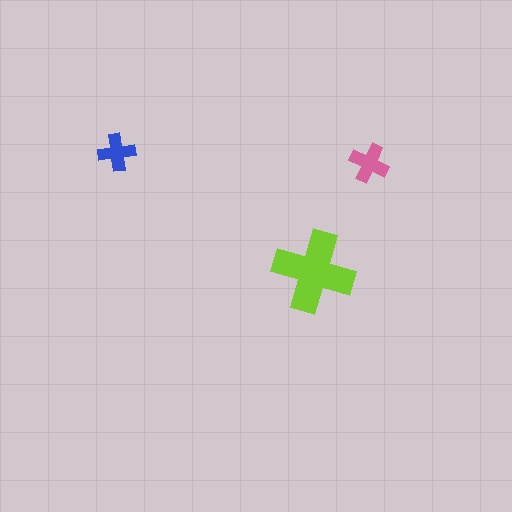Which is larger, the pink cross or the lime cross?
The lime one.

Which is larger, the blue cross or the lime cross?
The lime one.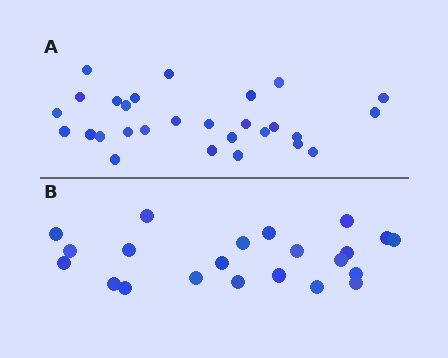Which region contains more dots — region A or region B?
Region A (the top region) has more dots.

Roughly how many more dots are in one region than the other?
Region A has about 6 more dots than region B.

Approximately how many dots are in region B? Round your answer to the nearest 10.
About 20 dots. (The exact count is 22, which rounds to 20.)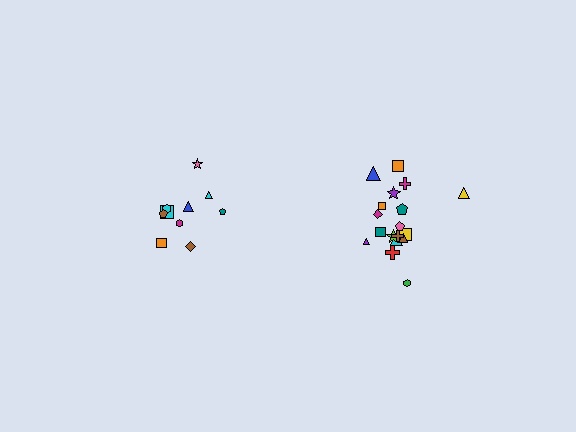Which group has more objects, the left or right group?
The right group.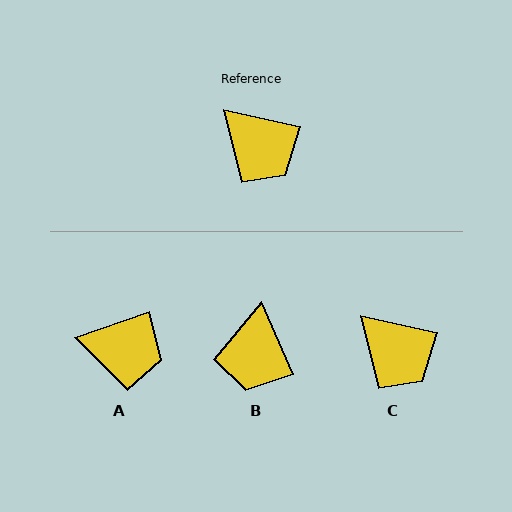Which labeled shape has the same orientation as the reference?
C.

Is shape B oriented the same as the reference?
No, it is off by about 54 degrees.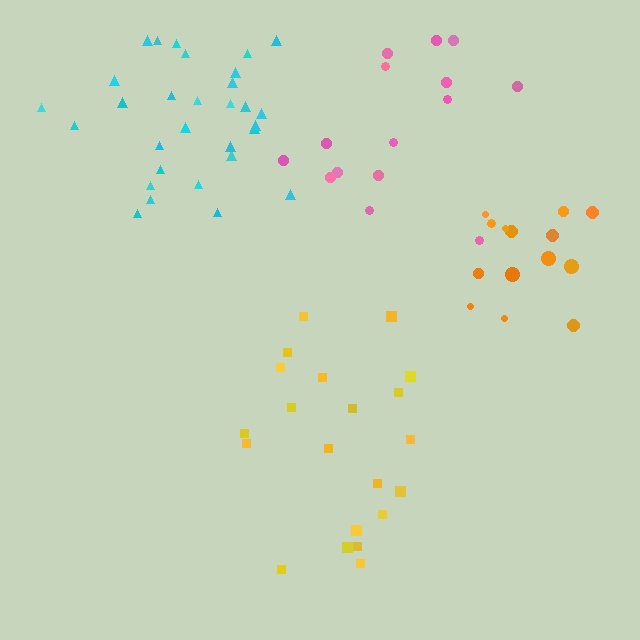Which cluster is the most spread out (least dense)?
Pink.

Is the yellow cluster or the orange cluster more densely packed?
Orange.